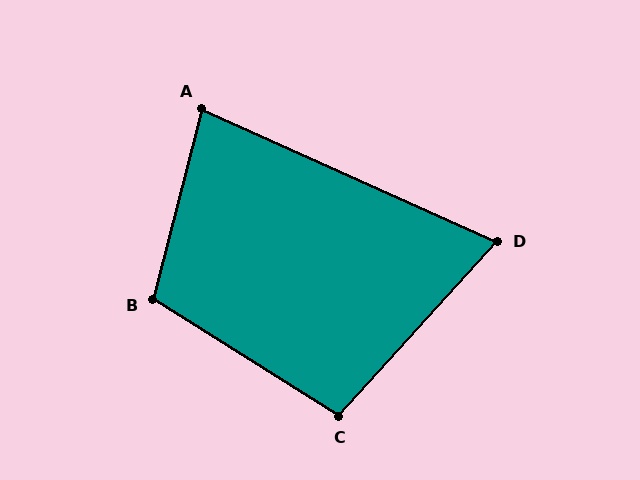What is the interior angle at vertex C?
Approximately 100 degrees (obtuse).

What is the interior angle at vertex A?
Approximately 80 degrees (acute).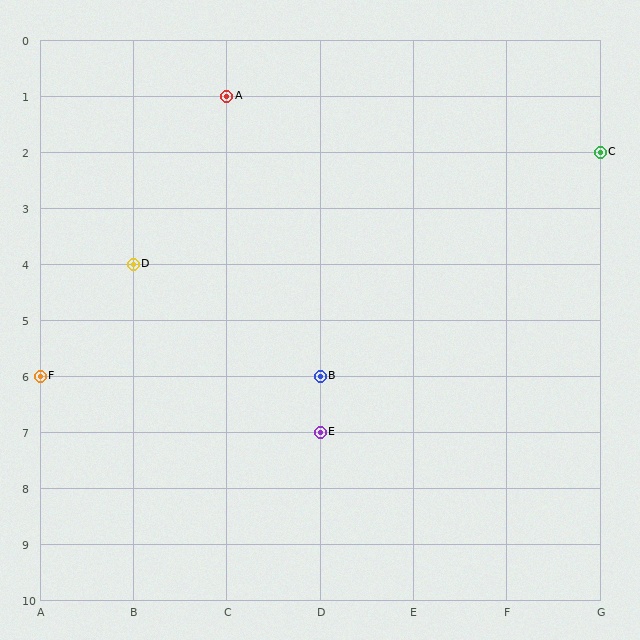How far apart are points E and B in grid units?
Points E and B are 1 row apart.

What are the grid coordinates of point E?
Point E is at grid coordinates (D, 7).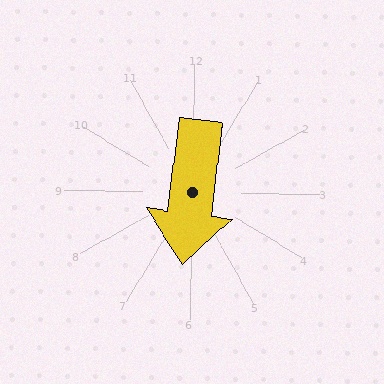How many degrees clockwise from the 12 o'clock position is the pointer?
Approximately 186 degrees.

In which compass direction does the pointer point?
South.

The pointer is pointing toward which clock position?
Roughly 6 o'clock.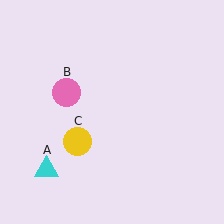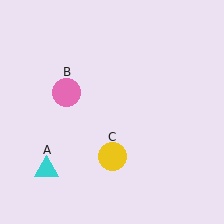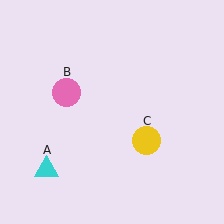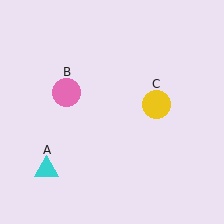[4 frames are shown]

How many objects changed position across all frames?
1 object changed position: yellow circle (object C).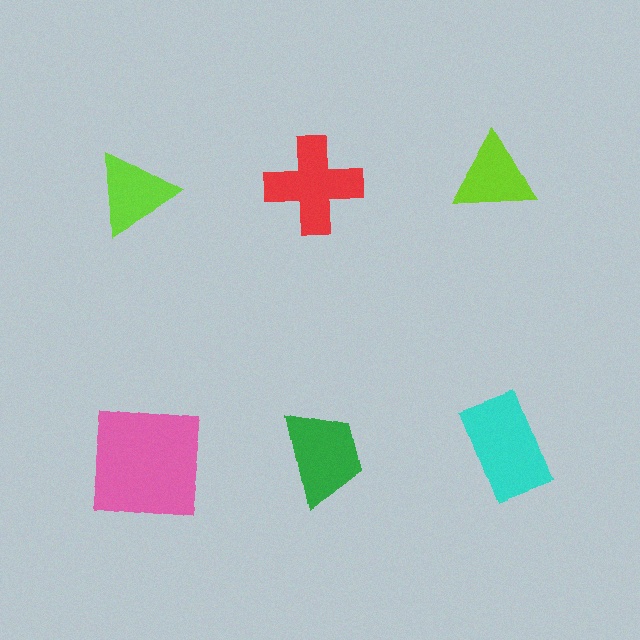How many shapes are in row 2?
3 shapes.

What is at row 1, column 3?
A lime triangle.